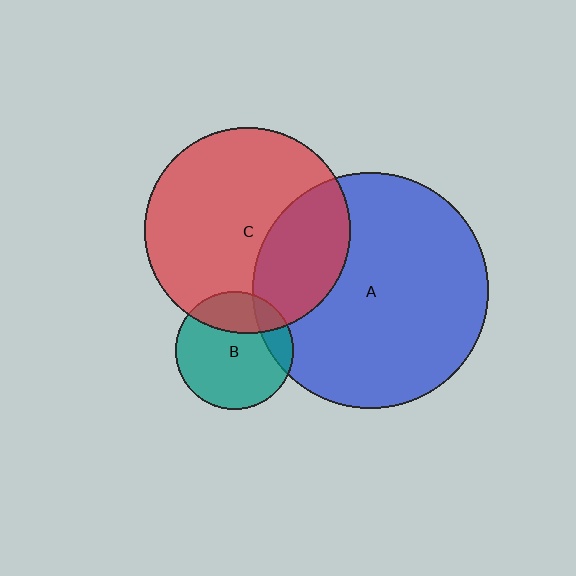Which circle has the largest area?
Circle A (blue).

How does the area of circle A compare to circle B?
Approximately 4.0 times.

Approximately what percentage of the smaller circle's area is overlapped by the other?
Approximately 30%.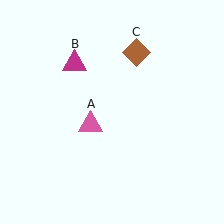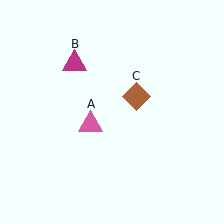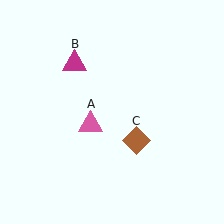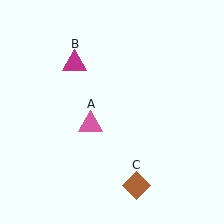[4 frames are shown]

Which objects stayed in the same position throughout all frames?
Pink triangle (object A) and magenta triangle (object B) remained stationary.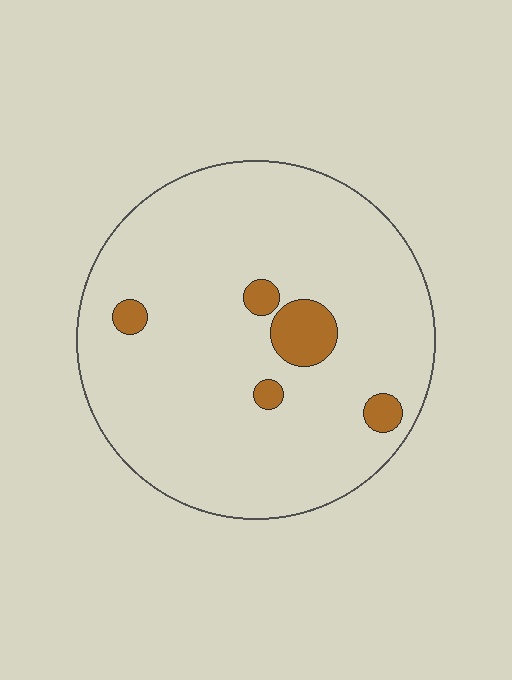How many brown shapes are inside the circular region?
5.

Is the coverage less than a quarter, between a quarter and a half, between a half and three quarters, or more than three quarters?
Less than a quarter.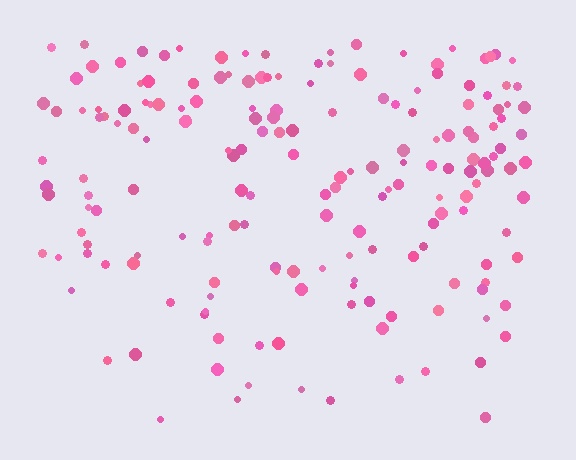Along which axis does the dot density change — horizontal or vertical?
Vertical.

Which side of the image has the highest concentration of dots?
The top.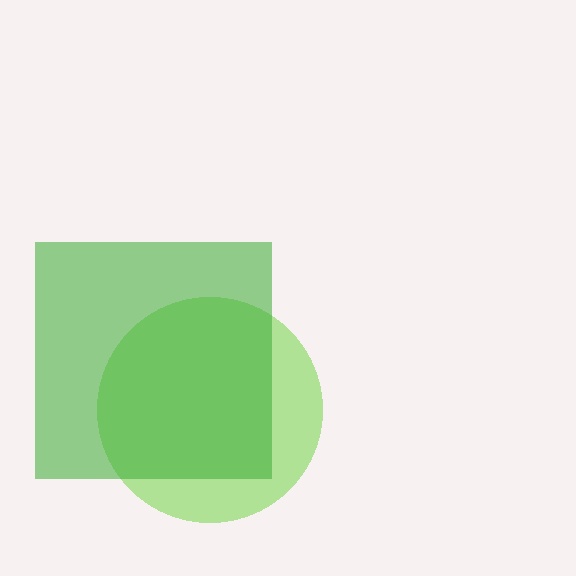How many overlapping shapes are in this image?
There are 2 overlapping shapes in the image.